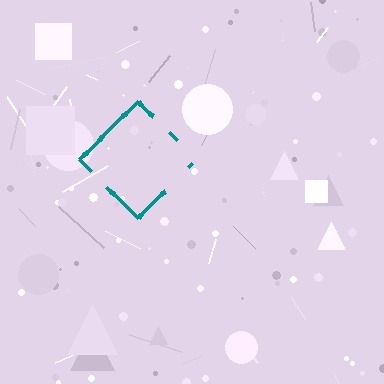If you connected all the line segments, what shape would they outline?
They would outline a diamond.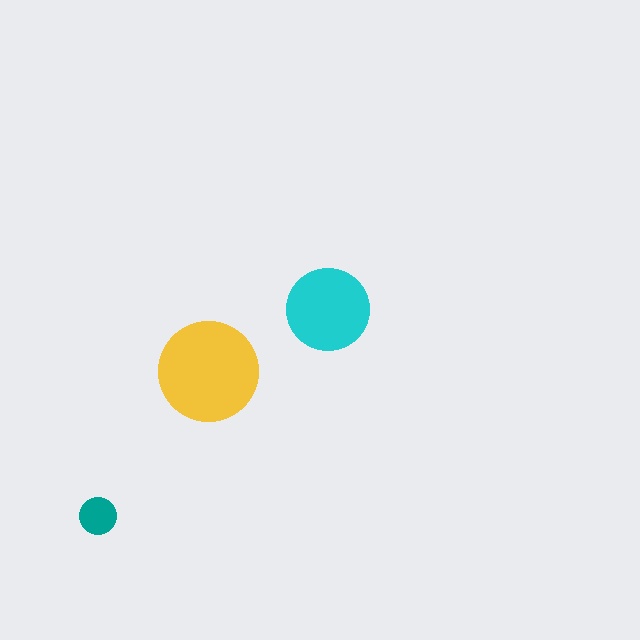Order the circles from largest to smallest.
the yellow one, the cyan one, the teal one.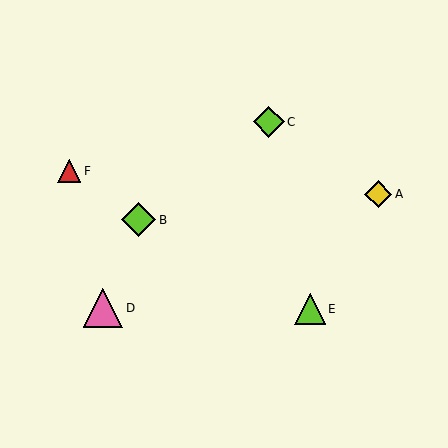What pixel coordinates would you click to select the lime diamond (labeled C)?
Click at (269, 122) to select the lime diamond C.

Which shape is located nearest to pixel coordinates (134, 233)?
The lime diamond (labeled B) at (139, 220) is nearest to that location.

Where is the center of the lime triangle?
The center of the lime triangle is at (310, 309).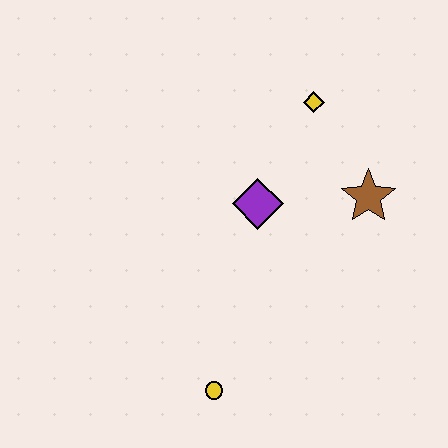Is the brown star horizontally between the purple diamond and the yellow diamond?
No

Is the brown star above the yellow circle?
Yes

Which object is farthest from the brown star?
The yellow circle is farthest from the brown star.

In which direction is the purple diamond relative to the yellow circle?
The purple diamond is above the yellow circle.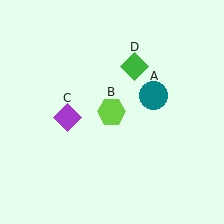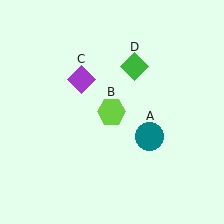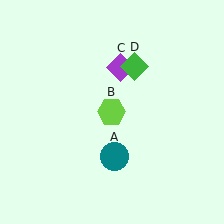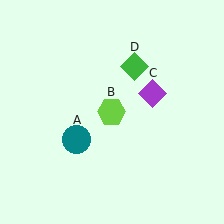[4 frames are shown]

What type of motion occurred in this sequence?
The teal circle (object A), purple diamond (object C) rotated clockwise around the center of the scene.